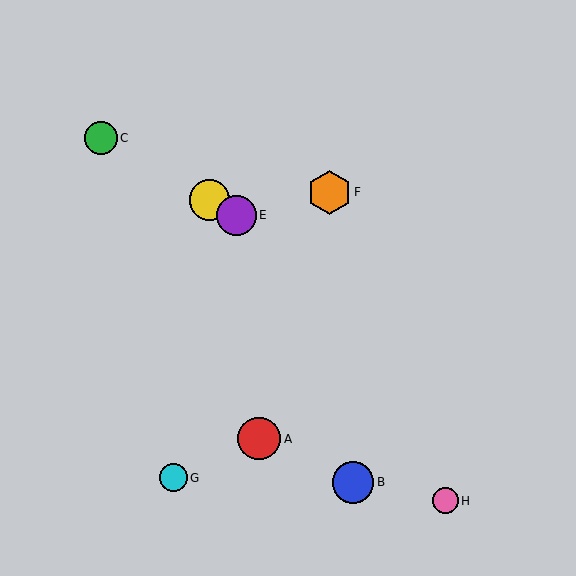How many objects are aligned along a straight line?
3 objects (C, D, E) are aligned along a straight line.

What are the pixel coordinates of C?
Object C is at (101, 138).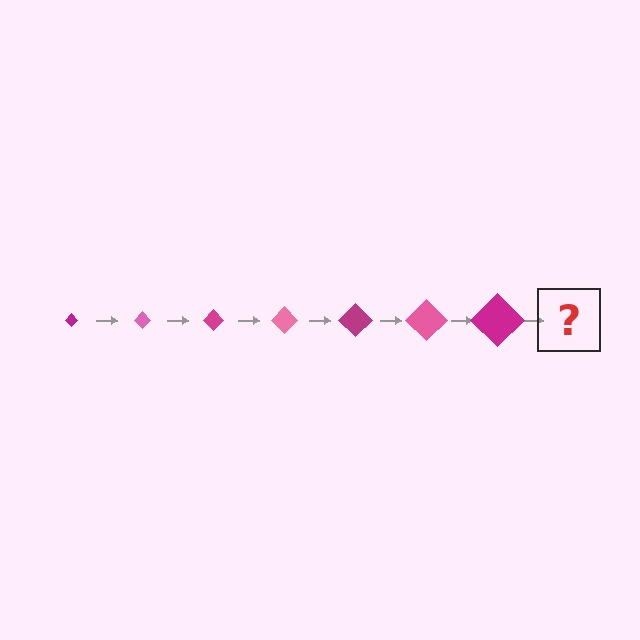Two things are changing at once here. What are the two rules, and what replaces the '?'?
The two rules are that the diamond grows larger each step and the color cycles through magenta and pink. The '?' should be a pink diamond, larger than the previous one.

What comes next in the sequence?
The next element should be a pink diamond, larger than the previous one.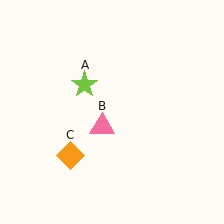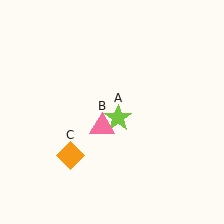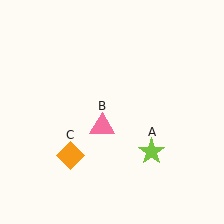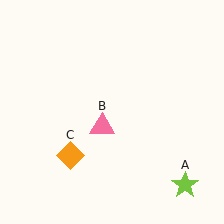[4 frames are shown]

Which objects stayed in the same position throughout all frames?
Pink triangle (object B) and orange diamond (object C) remained stationary.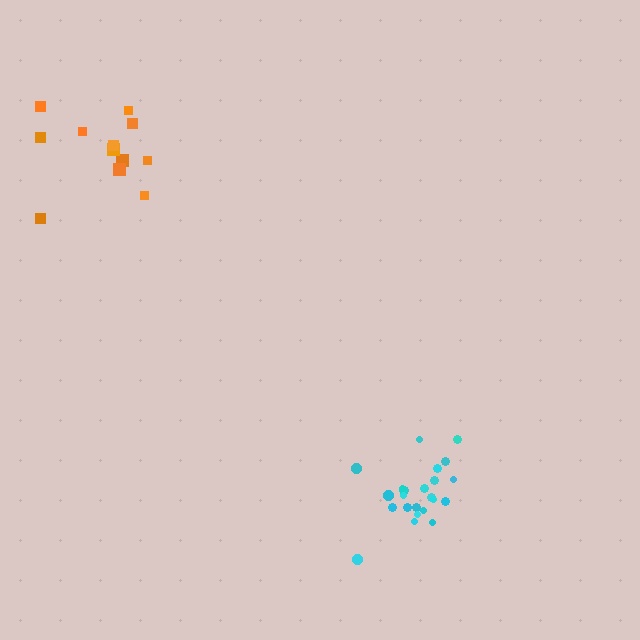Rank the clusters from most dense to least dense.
cyan, orange.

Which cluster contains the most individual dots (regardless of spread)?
Cyan (24).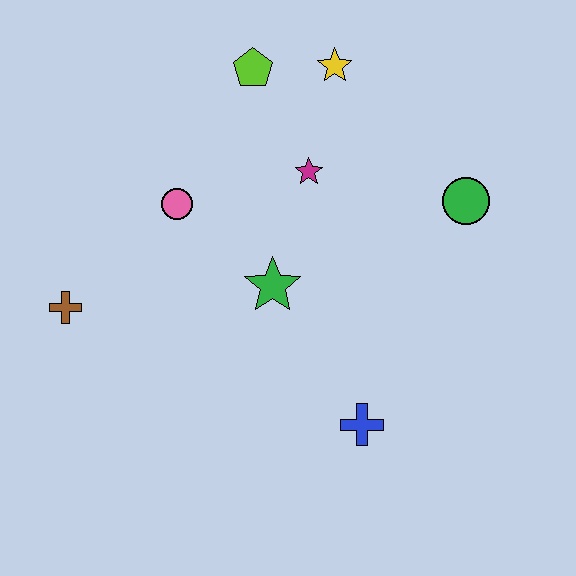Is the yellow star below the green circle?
No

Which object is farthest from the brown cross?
The green circle is farthest from the brown cross.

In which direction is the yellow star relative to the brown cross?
The yellow star is to the right of the brown cross.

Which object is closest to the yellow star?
The lime pentagon is closest to the yellow star.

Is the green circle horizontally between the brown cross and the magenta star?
No